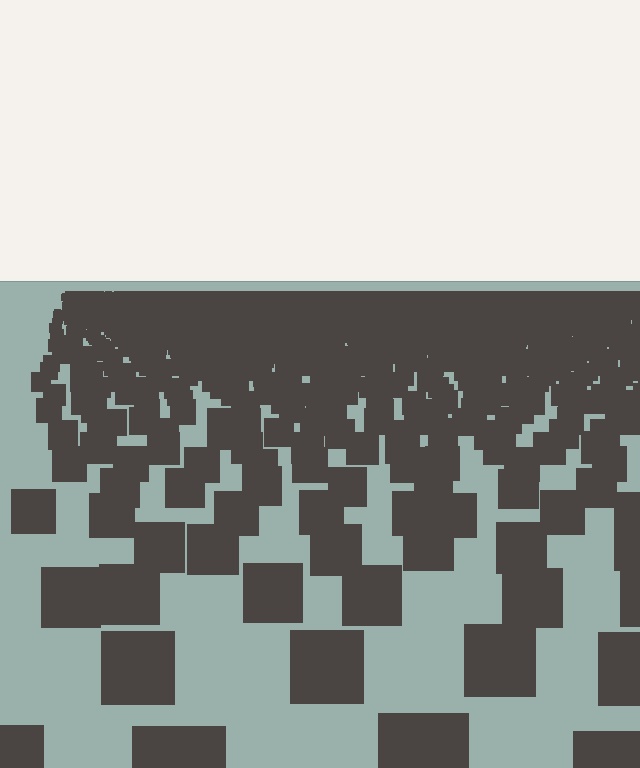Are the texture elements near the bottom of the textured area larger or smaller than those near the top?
Larger. Near the bottom, elements are closer to the viewer and appear at a bigger on-screen size.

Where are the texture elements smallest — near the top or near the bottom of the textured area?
Near the top.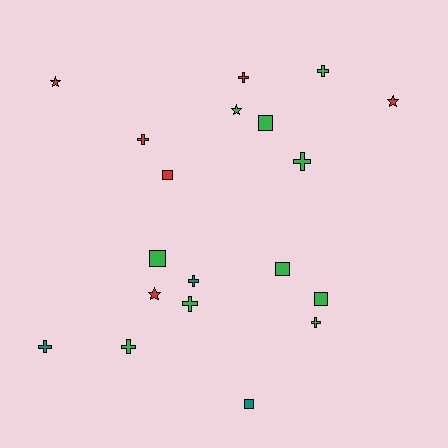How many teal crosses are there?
There are 2 teal crosses.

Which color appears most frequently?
Green, with 10 objects.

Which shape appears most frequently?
Cross, with 9 objects.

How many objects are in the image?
There are 19 objects.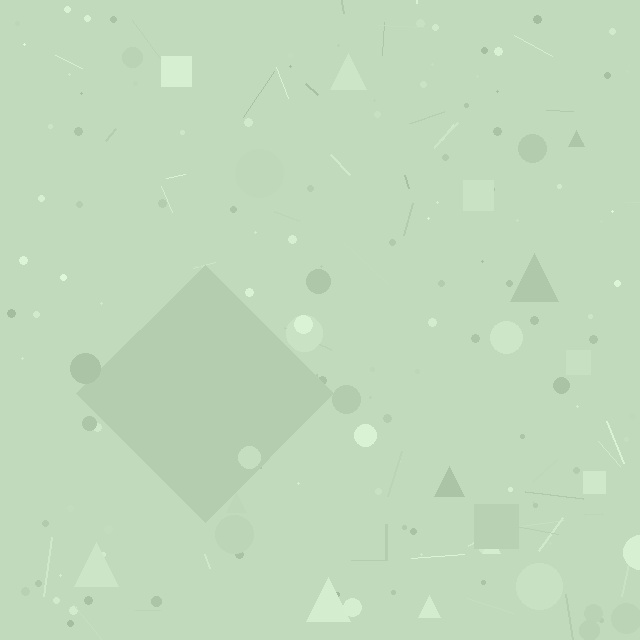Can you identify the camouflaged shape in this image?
The camouflaged shape is a diamond.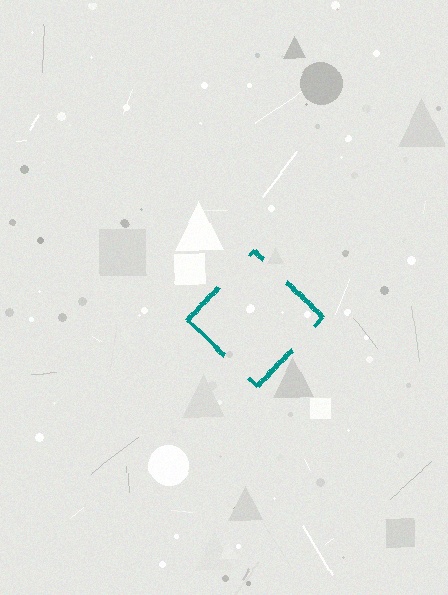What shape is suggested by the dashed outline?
The dashed outline suggests a diamond.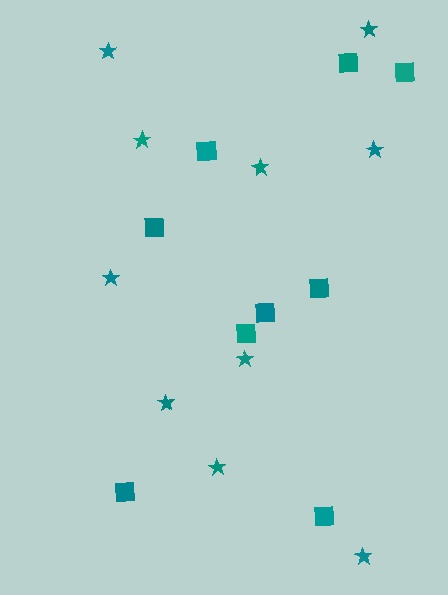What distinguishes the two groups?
There are 2 groups: one group of stars (10) and one group of squares (9).